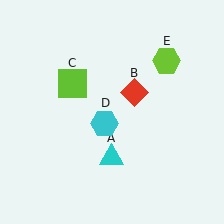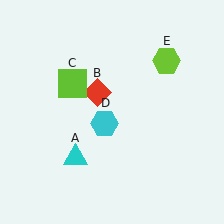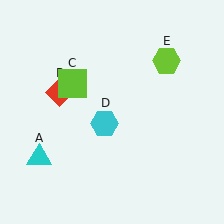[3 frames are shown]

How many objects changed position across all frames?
2 objects changed position: cyan triangle (object A), red diamond (object B).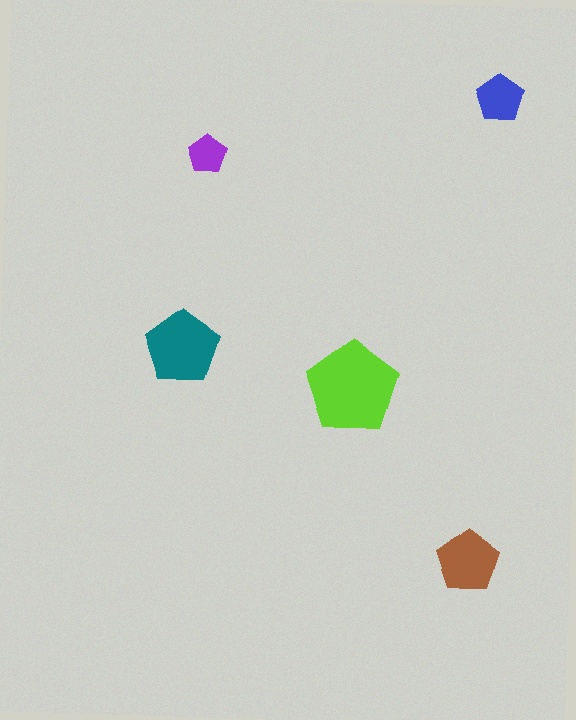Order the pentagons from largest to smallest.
the lime one, the teal one, the brown one, the blue one, the purple one.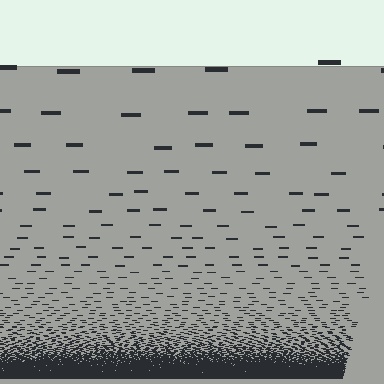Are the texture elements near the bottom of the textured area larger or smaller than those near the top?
Smaller. The gradient is inverted — elements near the bottom are smaller and denser.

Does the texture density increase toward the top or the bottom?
Density increases toward the bottom.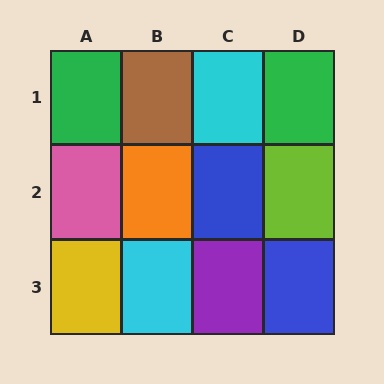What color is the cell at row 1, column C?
Cyan.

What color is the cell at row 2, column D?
Lime.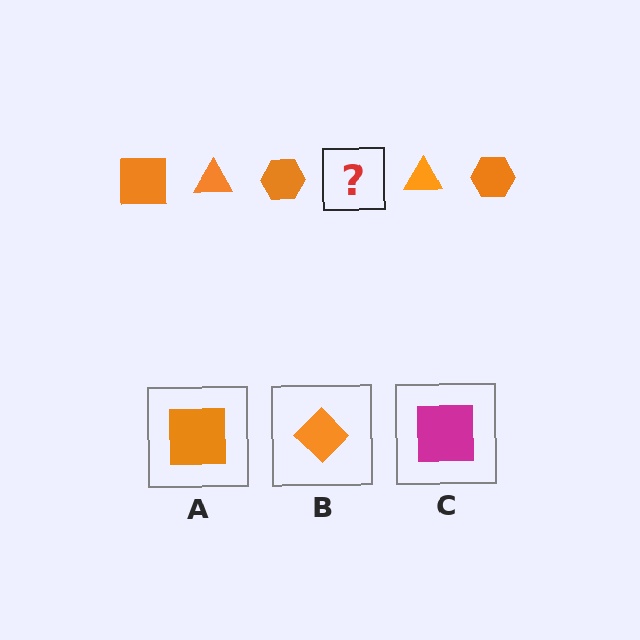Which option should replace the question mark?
Option A.